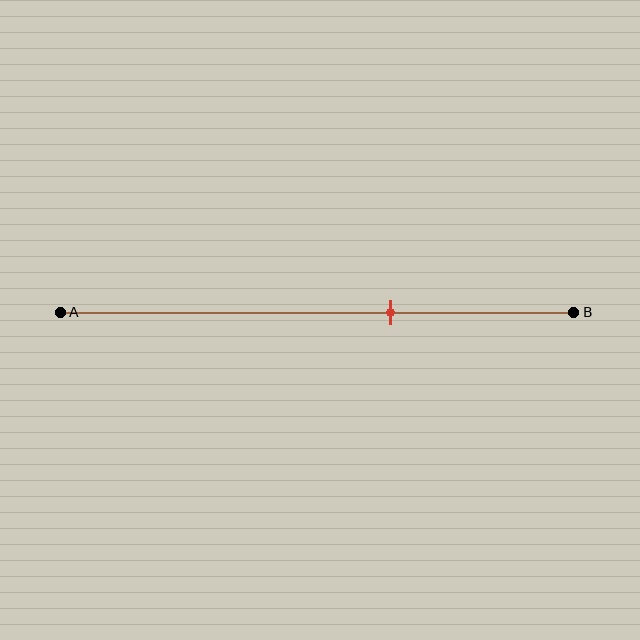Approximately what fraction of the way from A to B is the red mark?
The red mark is approximately 65% of the way from A to B.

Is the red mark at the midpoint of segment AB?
No, the mark is at about 65% from A, not at the 50% midpoint.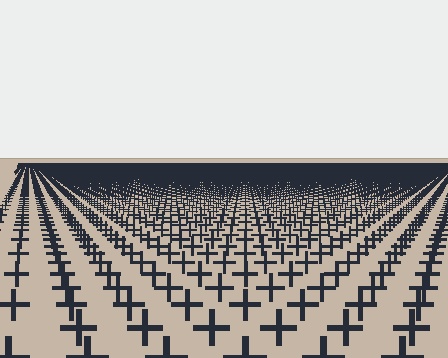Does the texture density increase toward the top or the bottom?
Density increases toward the top.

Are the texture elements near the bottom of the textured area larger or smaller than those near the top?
Larger. Near the bottom, elements are closer to the viewer and appear at a bigger on-screen size.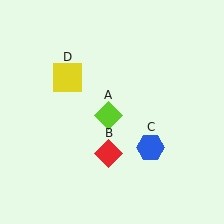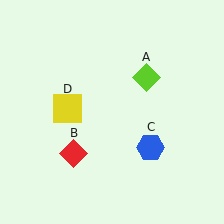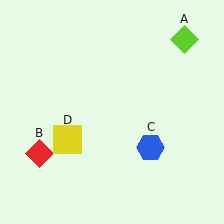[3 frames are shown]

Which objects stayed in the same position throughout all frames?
Blue hexagon (object C) remained stationary.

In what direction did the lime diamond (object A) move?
The lime diamond (object A) moved up and to the right.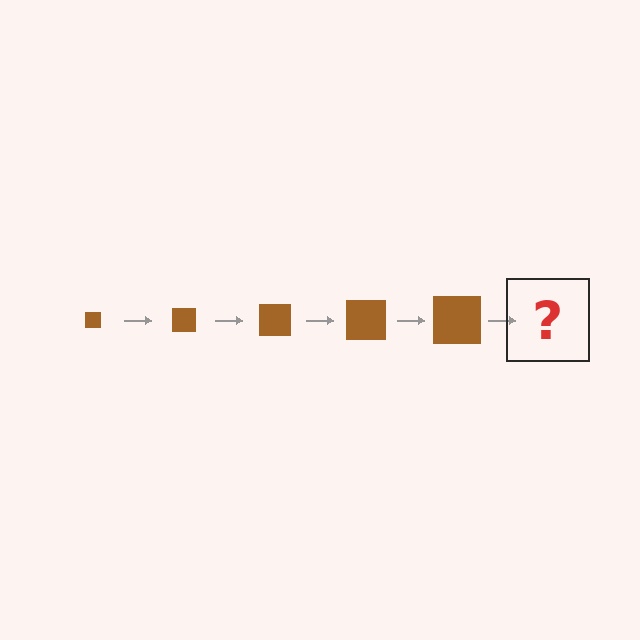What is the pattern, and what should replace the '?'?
The pattern is that the square gets progressively larger each step. The '?' should be a brown square, larger than the previous one.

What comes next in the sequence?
The next element should be a brown square, larger than the previous one.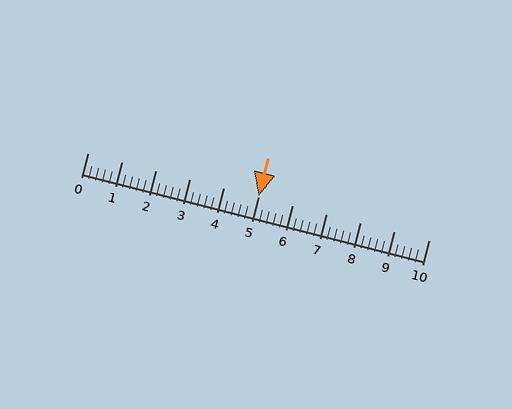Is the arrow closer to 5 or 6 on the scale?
The arrow is closer to 5.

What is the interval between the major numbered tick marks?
The major tick marks are spaced 1 units apart.